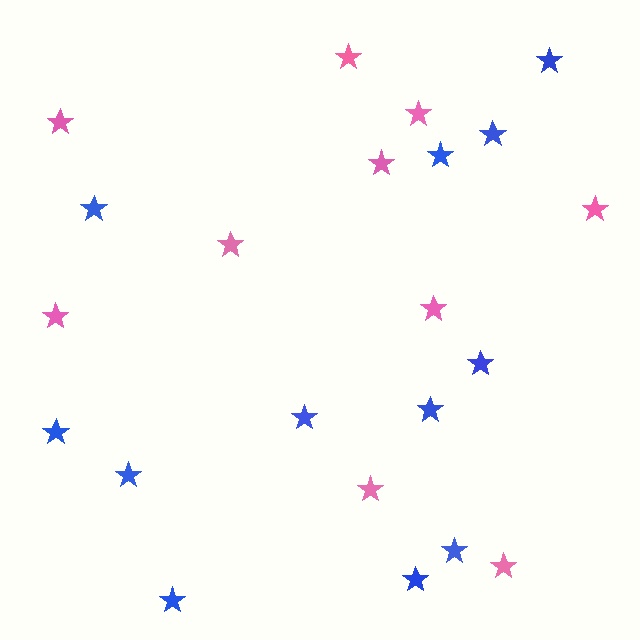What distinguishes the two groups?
There are 2 groups: one group of blue stars (12) and one group of pink stars (10).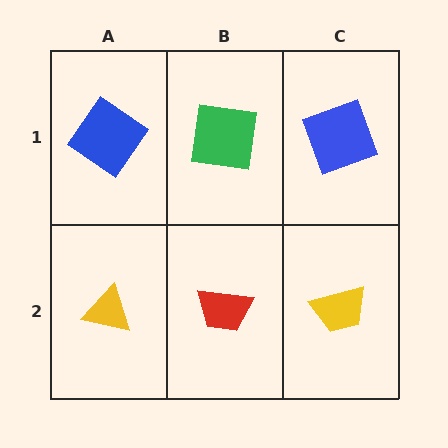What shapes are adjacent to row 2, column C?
A blue square (row 1, column C), a red trapezoid (row 2, column B).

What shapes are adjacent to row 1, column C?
A yellow trapezoid (row 2, column C), a green square (row 1, column B).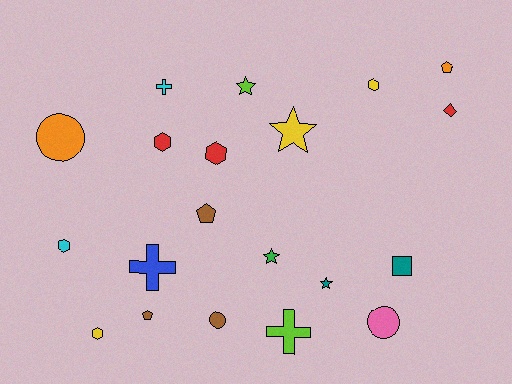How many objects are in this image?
There are 20 objects.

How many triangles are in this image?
There are no triangles.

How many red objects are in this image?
There are 3 red objects.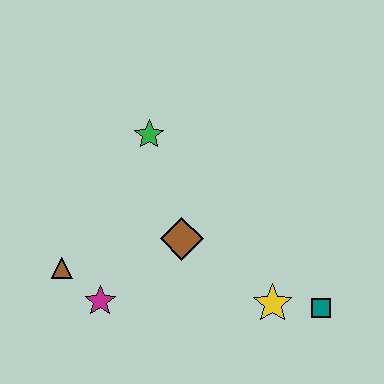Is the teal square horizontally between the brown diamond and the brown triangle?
No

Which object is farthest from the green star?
The teal square is farthest from the green star.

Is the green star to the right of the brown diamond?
No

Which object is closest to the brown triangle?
The magenta star is closest to the brown triangle.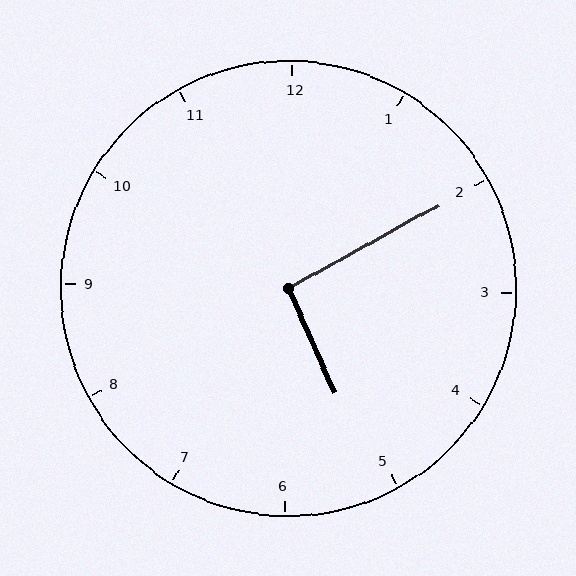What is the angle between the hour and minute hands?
Approximately 95 degrees.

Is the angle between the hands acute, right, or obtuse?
It is right.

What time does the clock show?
5:10.